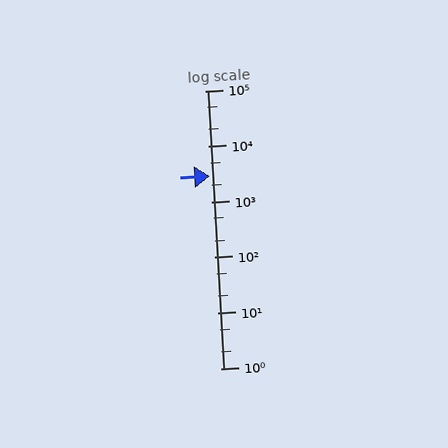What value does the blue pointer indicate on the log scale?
The pointer indicates approximately 2900.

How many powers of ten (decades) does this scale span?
The scale spans 5 decades, from 1 to 100000.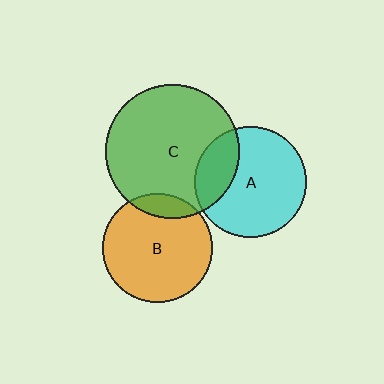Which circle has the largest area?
Circle C (green).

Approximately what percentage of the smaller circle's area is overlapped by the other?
Approximately 25%.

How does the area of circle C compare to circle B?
Approximately 1.5 times.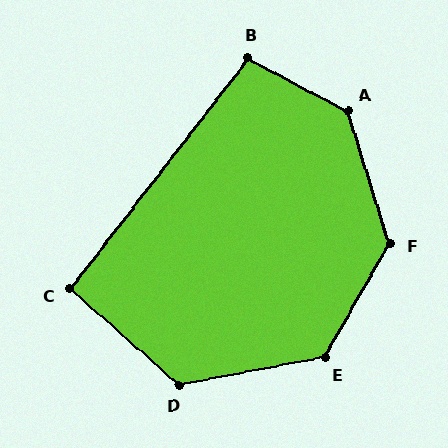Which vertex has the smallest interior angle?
C, at approximately 94 degrees.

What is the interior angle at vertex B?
Approximately 100 degrees (obtuse).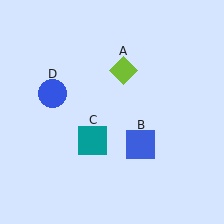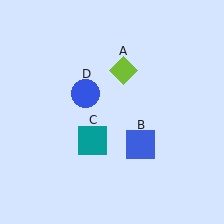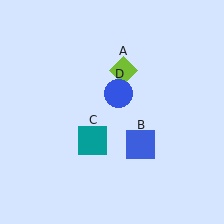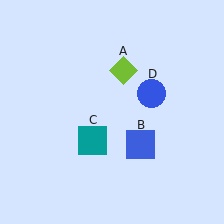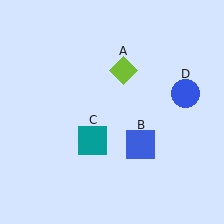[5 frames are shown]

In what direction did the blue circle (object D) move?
The blue circle (object D) moved right.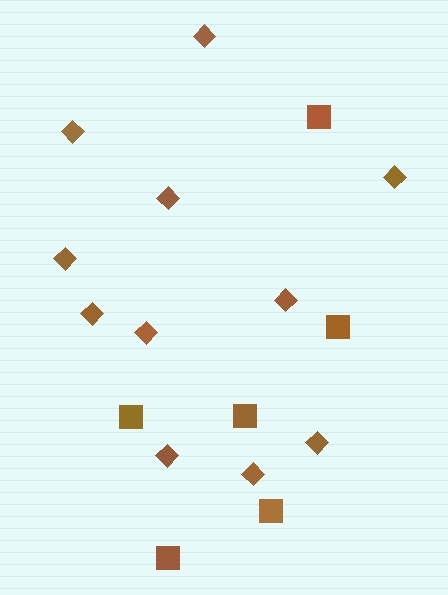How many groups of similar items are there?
There are 2 groups: one group of squares (6) and one group of diamonds (11).